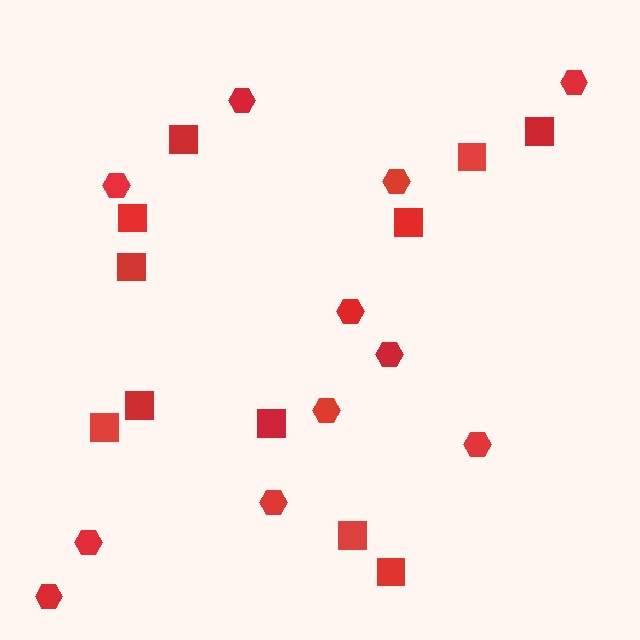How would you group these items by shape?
There are 2 groups: one group of hexagons (11) and one group of squares (11).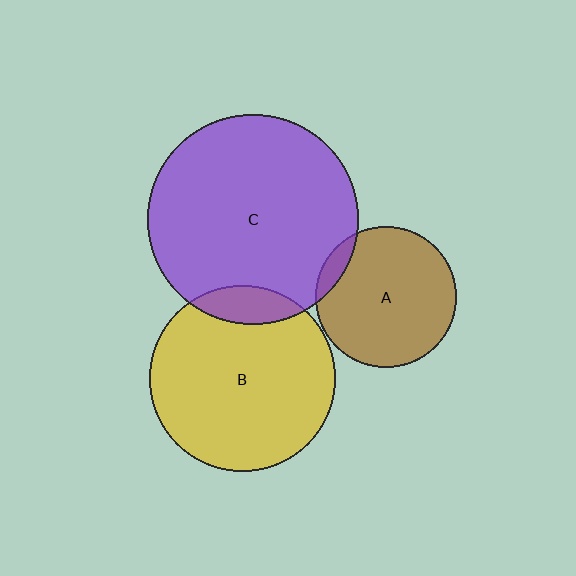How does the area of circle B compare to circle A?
Approximately 1.7 times.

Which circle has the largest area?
Circle C (purple).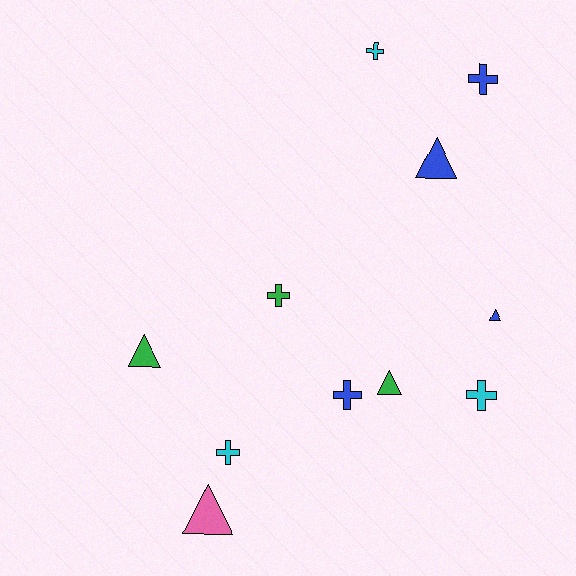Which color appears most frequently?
Blue, with 4 objects.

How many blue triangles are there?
There are 2 blue triangles.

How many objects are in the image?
There are 11 objects.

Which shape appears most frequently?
Cross, with 6 objects.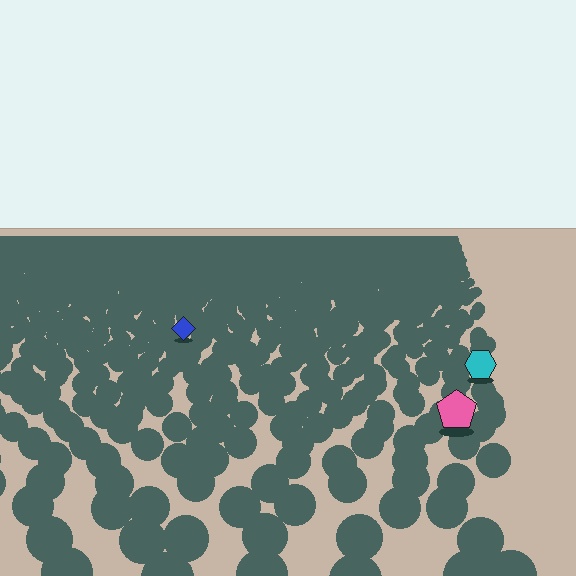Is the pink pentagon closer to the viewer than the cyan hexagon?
Yes. The pink pentagon is closer — you can tell from the texture gradient: the ground texture is coarser near it.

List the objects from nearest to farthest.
From nearest to farthest: the pink pentagon, the cyan hexagon, the blue diamond.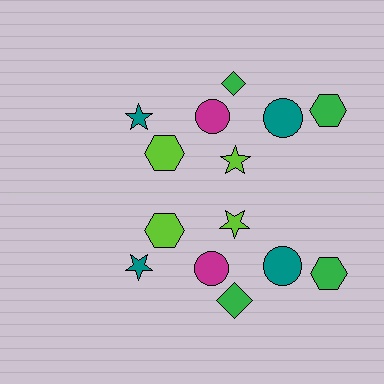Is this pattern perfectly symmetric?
No, the pattern is not perfectly symmetric. The green diamond on the bottom side has a different size than its mirror counterpart.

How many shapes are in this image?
There are 14 shapes in this image.